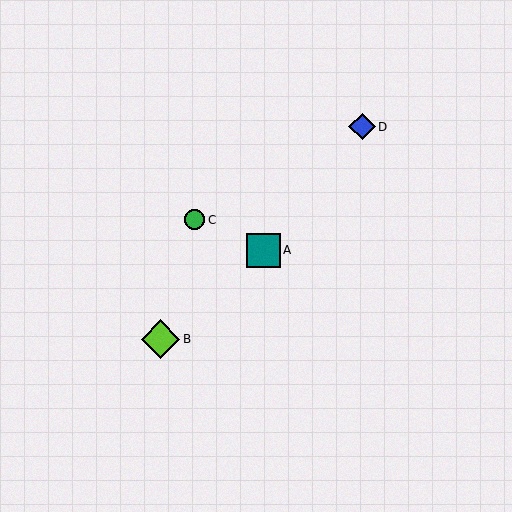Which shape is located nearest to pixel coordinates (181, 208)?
The green circle (labeled C) at (195, 220) is nearest to that location.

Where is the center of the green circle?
The center of the green circle is at (195, 220).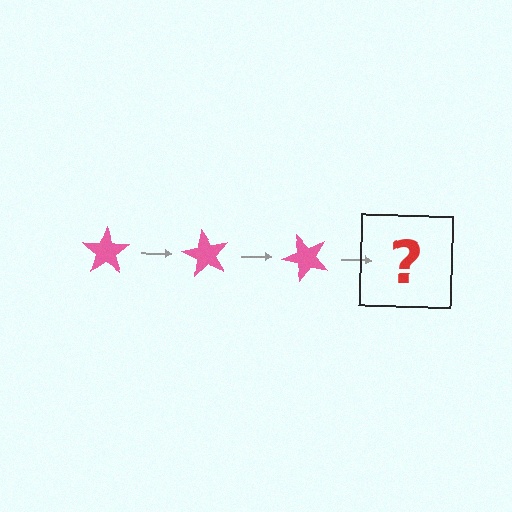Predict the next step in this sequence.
The next step is a pink star rotated 180 degrees.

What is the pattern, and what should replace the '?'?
The pattern is that the star rotates 60 degrees each step. The '?' should be a pink star rotated 180 degrees.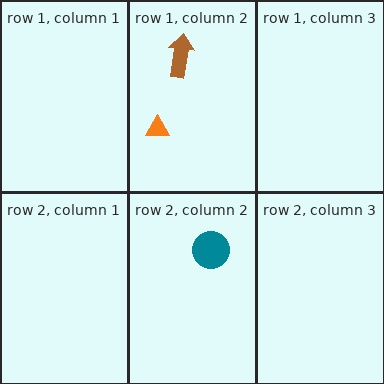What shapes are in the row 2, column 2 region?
The teal circle.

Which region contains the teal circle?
The row 2, column 2 region.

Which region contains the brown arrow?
The row 1, column 2 region.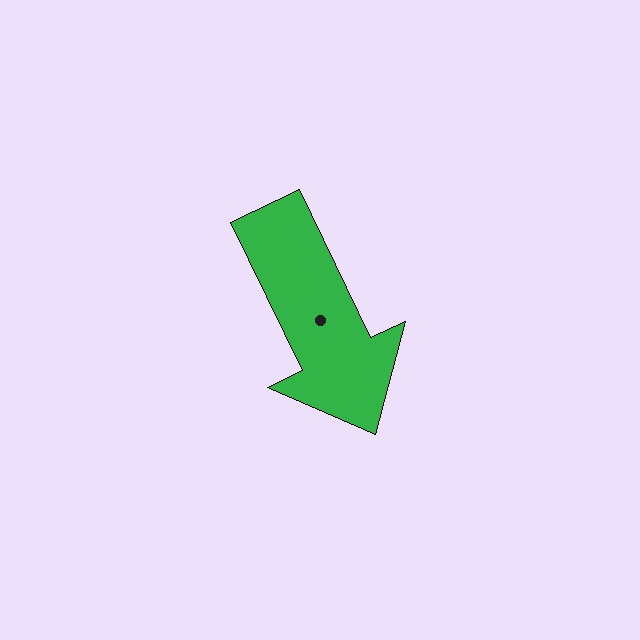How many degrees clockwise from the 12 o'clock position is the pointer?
Approximately 154 degrees.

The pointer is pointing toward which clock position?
Roughly 5 o'clock.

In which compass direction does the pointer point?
Southeast.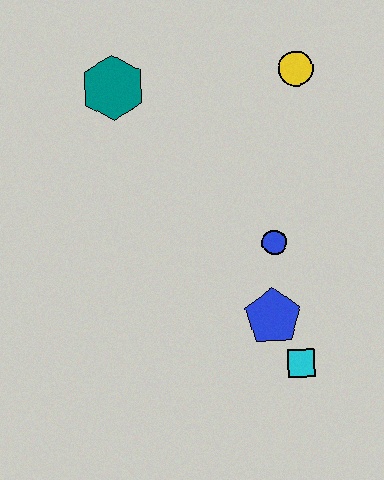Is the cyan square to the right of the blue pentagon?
Yes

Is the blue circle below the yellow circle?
Yes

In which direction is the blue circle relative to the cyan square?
The blue circle is above the cyan square.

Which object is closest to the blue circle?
The blue pentagon is closest to the blue circle.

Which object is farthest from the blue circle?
The teal hexagon is farthest from the blue circle.